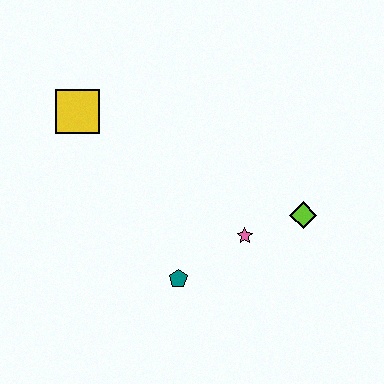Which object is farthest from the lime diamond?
The yellow square is farthest from the lime diamond.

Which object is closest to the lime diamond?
The pink star is closest to the lime diamond.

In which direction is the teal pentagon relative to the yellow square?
The teal pentagon is below the yellow square.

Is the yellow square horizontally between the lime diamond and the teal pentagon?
No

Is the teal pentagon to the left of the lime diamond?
Yes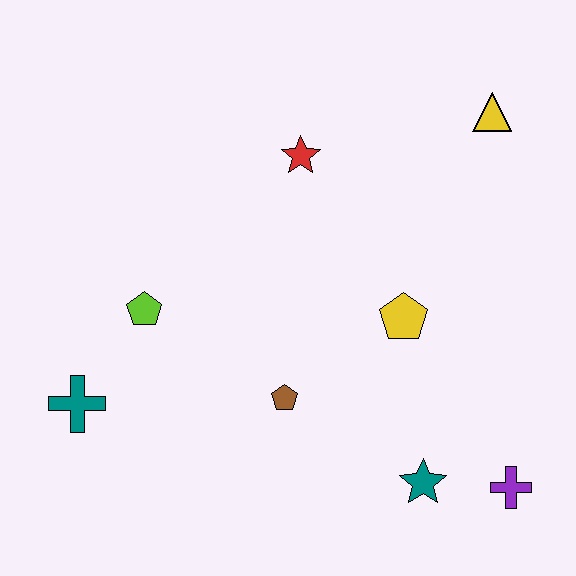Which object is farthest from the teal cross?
The yellow triangle is farthest from the teal cross.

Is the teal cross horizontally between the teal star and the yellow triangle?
No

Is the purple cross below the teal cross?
Yes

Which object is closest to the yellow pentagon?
The brown pentagon is closest to the yellow pentagon.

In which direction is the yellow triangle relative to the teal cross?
The yellow triangle is to the right of the teal cross.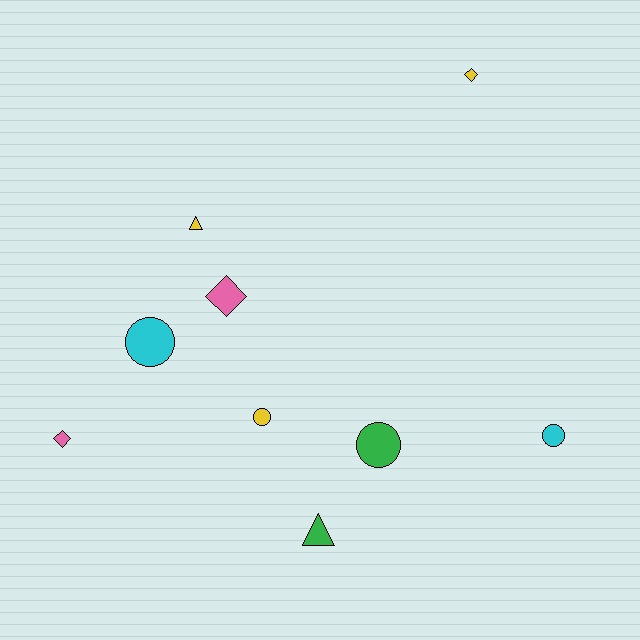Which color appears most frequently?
Yellow, with 3 objects.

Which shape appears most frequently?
Circle, with 4 objects.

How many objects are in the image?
There are 9 objects.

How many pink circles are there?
There are no pink circles.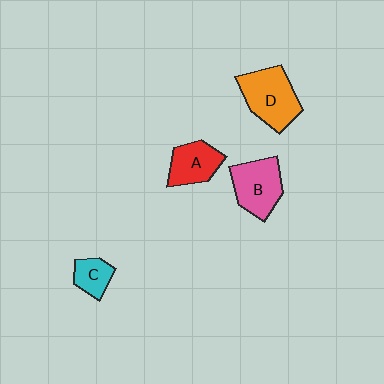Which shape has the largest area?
Shape D (orange).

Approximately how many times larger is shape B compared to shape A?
Approximately 1.3 times.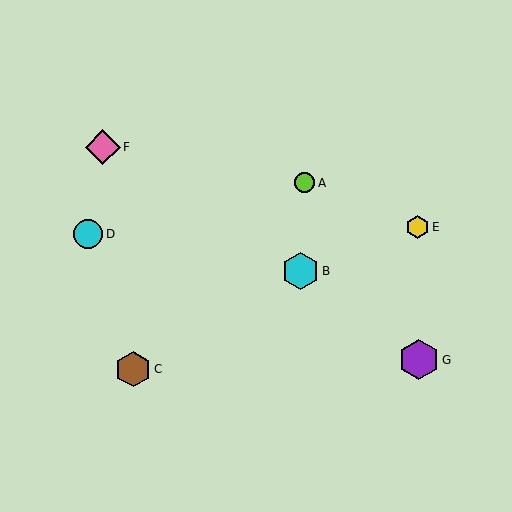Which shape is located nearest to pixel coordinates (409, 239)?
The yellow hexagon (labeled E) at (417, 227) is nearest to that location.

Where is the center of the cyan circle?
The center of the cyan circle is at (88, 234).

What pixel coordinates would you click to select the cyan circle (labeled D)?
Click at (88, 234) to select the cyan circle D.